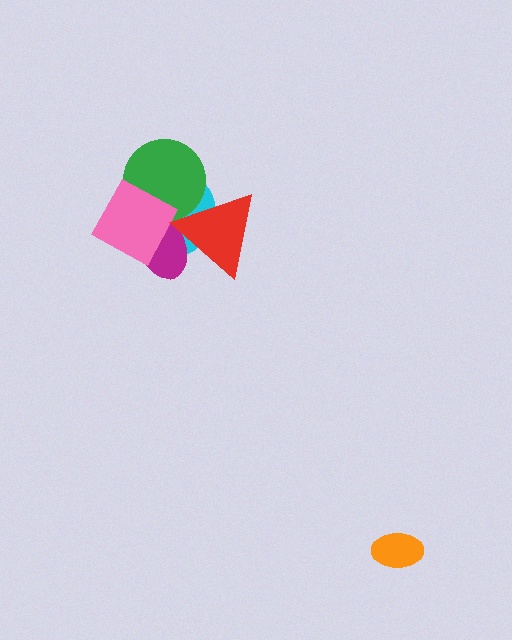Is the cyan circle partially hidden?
Yes, it is partially covered by another shape.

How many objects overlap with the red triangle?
4 objects overlap with the red triangle.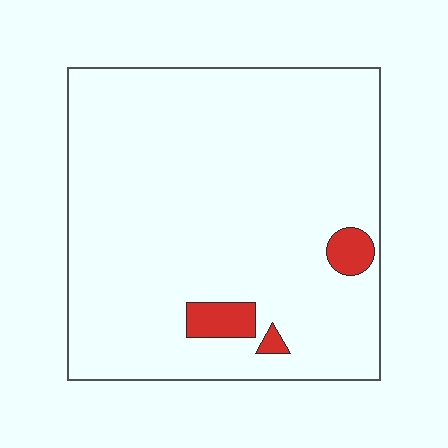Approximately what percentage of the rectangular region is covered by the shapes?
Approximately 5%.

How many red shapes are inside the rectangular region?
3.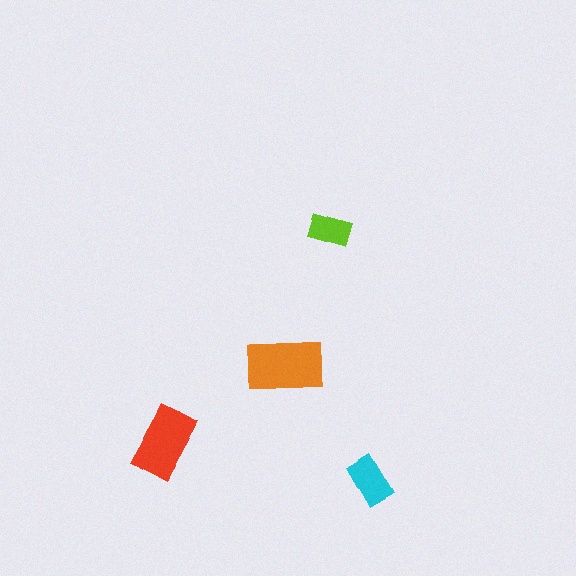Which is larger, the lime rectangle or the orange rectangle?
The orange one.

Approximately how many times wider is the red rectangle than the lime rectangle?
About 1.5 times wider.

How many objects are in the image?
There are 4 objects in the image.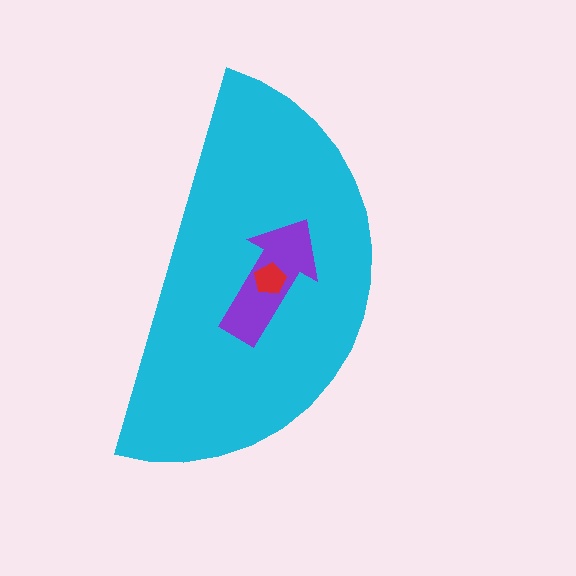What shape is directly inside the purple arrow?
The red pentagon.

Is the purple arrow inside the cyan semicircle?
Yes.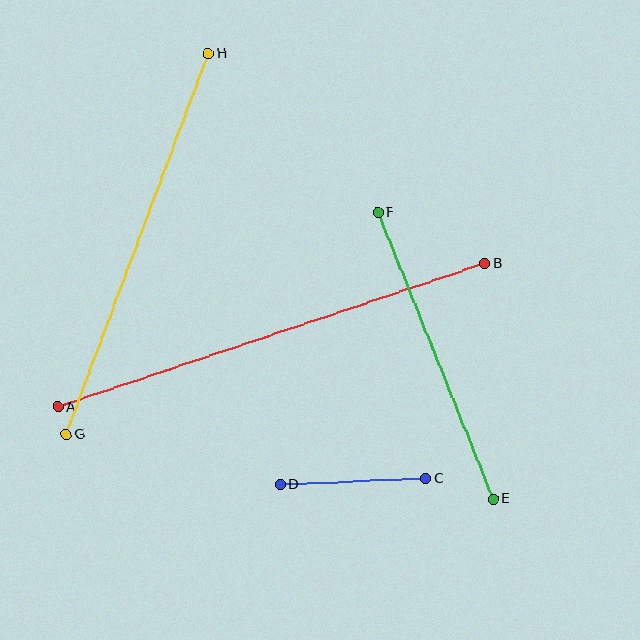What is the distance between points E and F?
The distance is approximately 309 pixels.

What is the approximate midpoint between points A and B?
The midpoint is at approximately (272, 335) pixels.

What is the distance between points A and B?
The distance is approximately 451 pixels.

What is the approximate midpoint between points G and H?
The midpoint is at approximately (137, 244) pixels.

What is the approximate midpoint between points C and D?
The midpoint is at approximately (353, 481) pixels.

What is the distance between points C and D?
The distance is approximately 146 pixels.